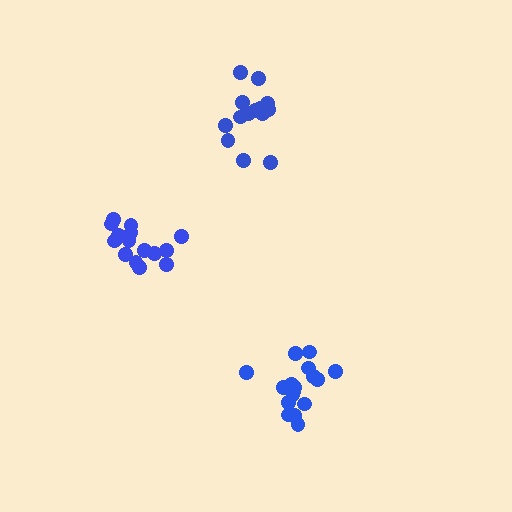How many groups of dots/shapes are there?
There are 3 groups.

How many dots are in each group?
Group 1: 16 dots, Group 2: 16 dots, Group 3: 17 dots (49 total).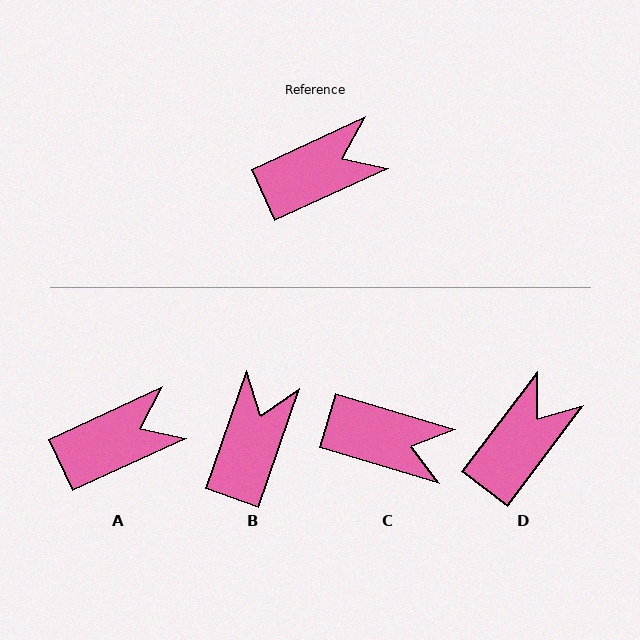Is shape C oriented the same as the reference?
No, it is off by about 41 degrees.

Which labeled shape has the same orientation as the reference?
A.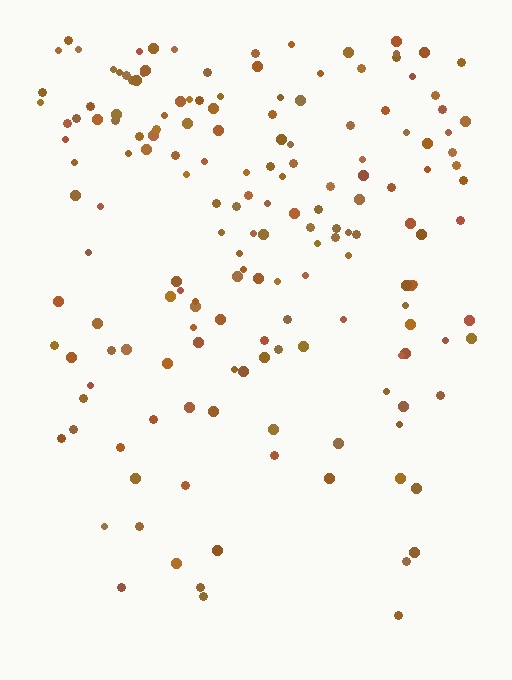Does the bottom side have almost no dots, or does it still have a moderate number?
Still a moderate number, just noticeably fewer than the top.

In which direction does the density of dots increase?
From bottom to top, with the top side densest.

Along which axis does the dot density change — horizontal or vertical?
Vertical.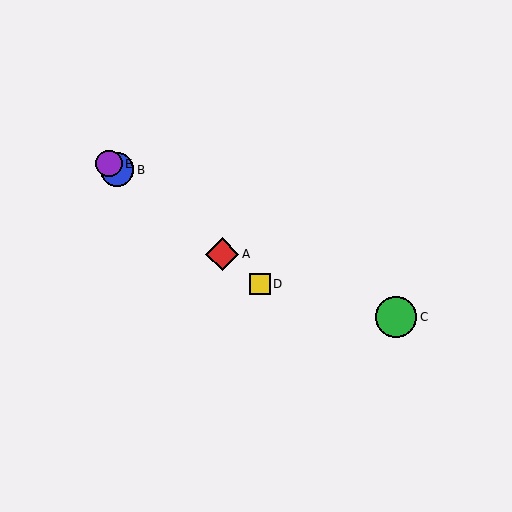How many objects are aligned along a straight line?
4 objects (A, B, D, E) are aligned along a straight line.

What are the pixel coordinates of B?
Object B is at (117, 170).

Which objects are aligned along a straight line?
Objects A, B, D, E are aligned along a straight line.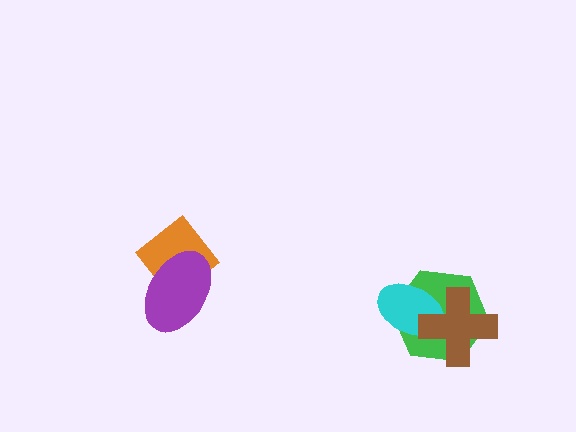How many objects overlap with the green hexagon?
2 objects overlap with the green hexagon.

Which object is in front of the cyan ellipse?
The brown cross is in front of the cyan ellipse.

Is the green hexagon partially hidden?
Yes, it is partially covered by another shape.